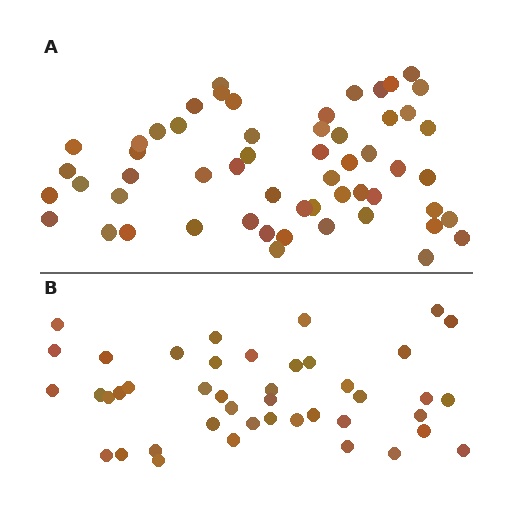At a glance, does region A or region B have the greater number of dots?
Region A (the top region) has more dots.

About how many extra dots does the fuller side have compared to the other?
Region A has approximately 15 more dots than region B.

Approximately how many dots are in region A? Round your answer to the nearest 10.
About 60 dots. (The exact count is 56, which rounds to 60.)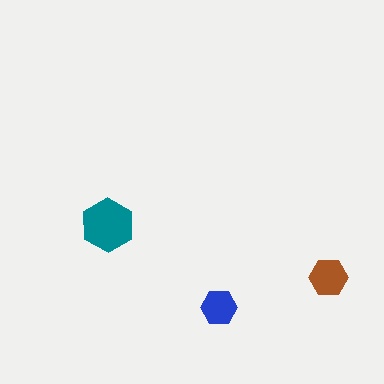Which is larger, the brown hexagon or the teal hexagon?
The teal one.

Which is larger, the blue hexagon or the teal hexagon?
The teal one.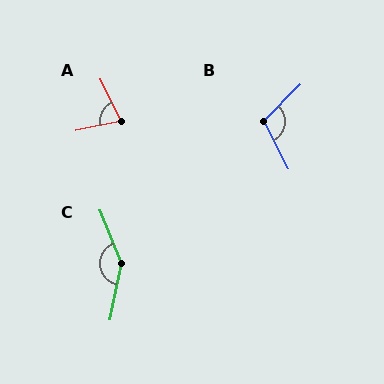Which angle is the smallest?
A, at approximately 76 degrees.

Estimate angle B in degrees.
Approximately 108 degrees.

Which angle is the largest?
C, at approximately 146 degrees.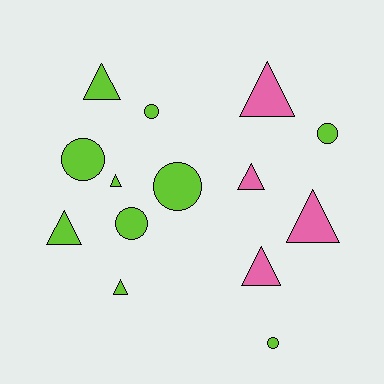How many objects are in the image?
There are 14 objects.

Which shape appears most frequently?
Triangle, with 8 objects.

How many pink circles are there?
There are no pink circles.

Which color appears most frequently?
Lime, with 10 objects.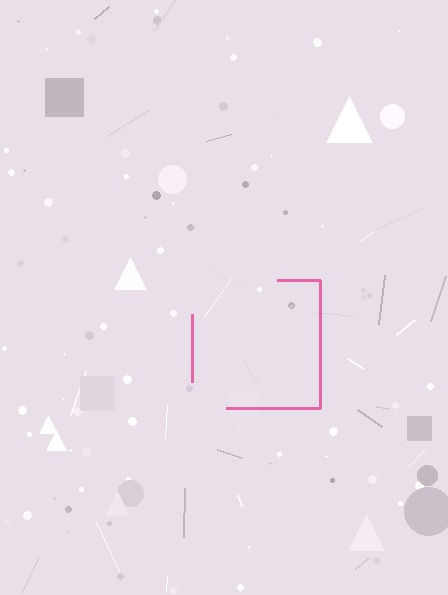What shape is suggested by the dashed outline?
The dashed outline suggests a square.